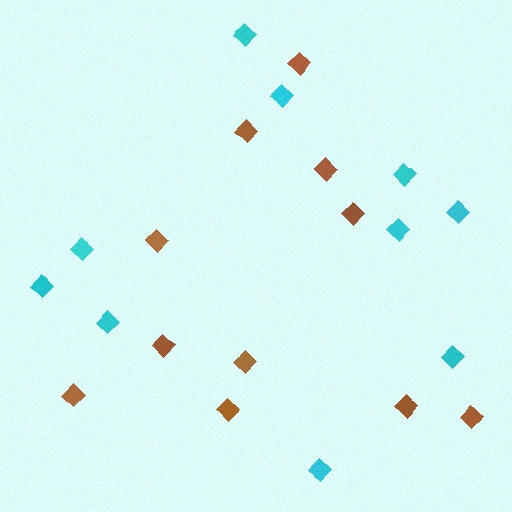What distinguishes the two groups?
There are 2 groups: one group of cyan diamonds (10) and one group of brown diamonds (11).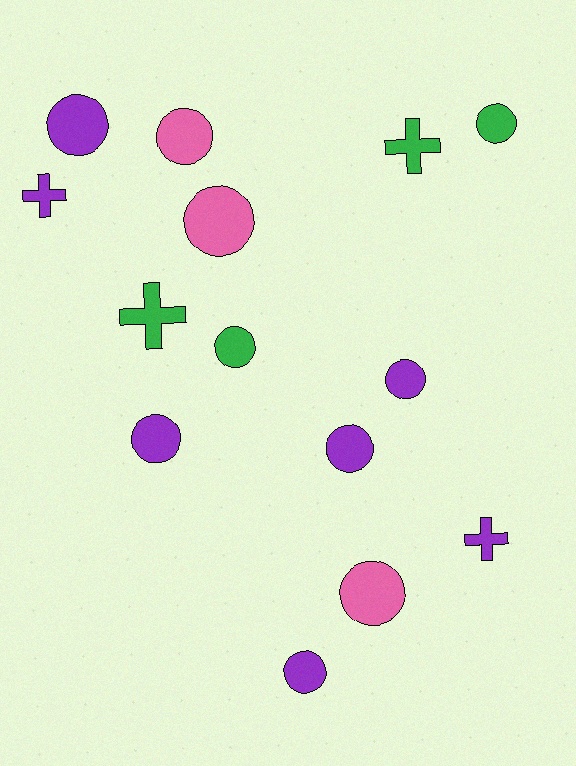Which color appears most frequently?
Purple, with 7 objects.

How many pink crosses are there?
There are no pink crosses.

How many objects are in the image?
There are 14 objects.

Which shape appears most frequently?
Circle, with 10 objects.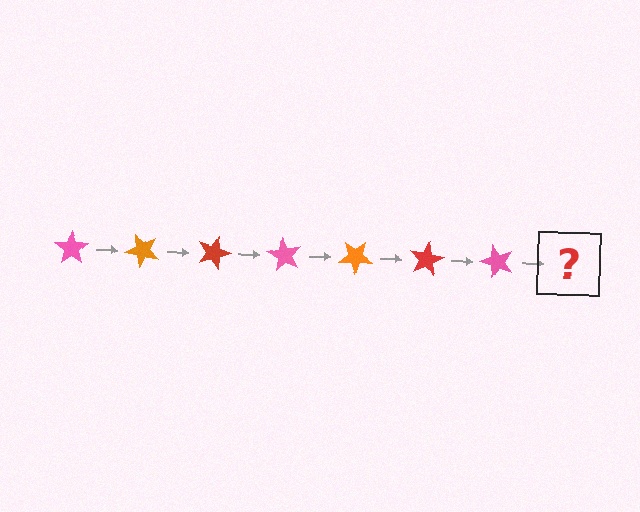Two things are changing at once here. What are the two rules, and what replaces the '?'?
The two rules are that it rotates 45 degrees each step and the color cycles through pink, orange, and red. The '?' should be an orange star, rotated 315 degrees from the start.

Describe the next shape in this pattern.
It should be an orange star, rotated 315 degrees from the start.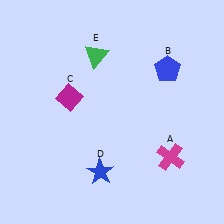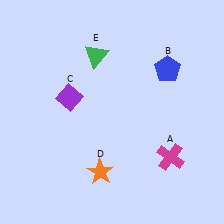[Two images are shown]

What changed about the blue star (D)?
In Image 1, D is blue. In Image 2, it changed to orange.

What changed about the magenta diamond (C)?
In Image 1, C is magenta. In Image 2, it changed to purple.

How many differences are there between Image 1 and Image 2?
There are 2 differences between the two images.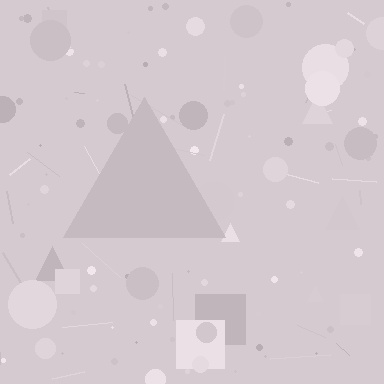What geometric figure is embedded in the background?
A triangle is embedded in the background.